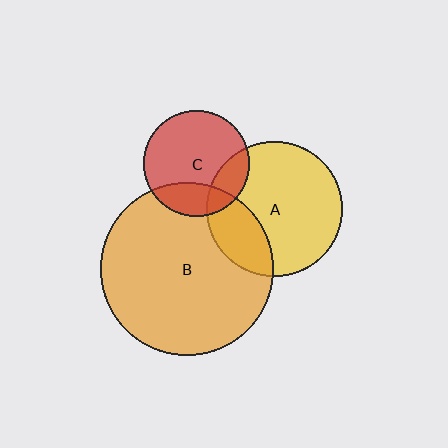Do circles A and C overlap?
Yes.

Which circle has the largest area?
Circle B (orange).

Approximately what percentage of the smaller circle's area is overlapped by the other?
Approximately 20%.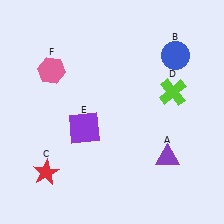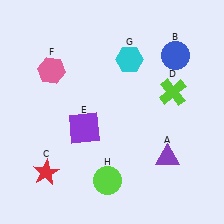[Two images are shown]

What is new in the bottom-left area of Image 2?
A lime circle (H) was added in the bottom-left area of Image 2.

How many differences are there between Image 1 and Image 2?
There are 2 differences between the two images.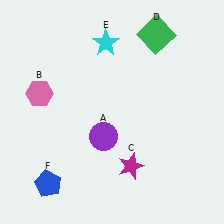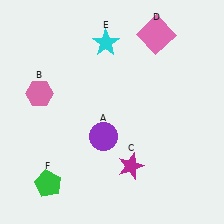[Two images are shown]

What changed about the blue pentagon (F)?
In Image 1, F is blue. In Image 2, it changed to green.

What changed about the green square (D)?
In Image 1, D is green. In Image 2, it changed to pink.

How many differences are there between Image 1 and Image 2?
There are 2 differences between the two images.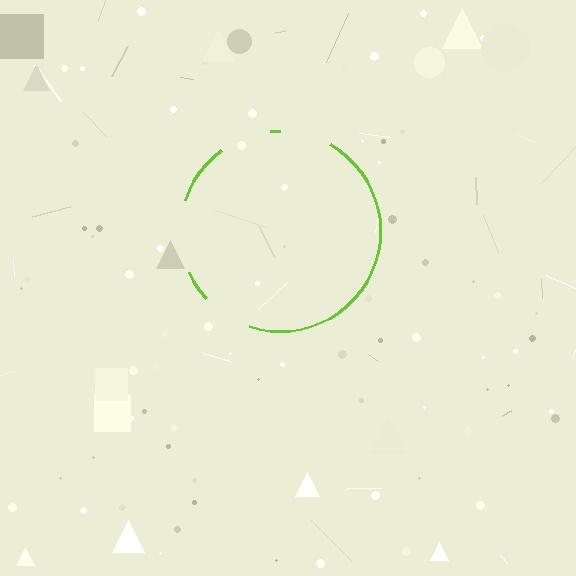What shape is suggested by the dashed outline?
The dashed outline suggests a circle.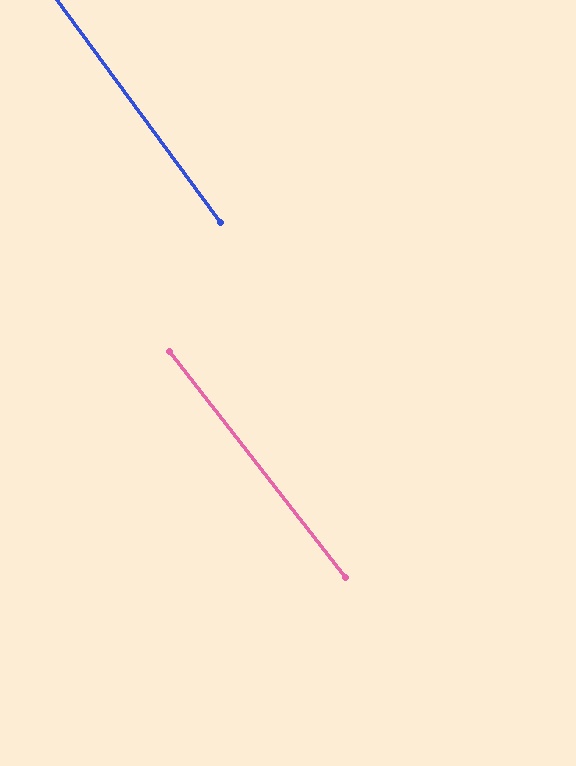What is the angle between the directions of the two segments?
Approximately 2 degrees.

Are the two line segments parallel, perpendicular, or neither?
Parallel — their directions differ by only 1.6°.